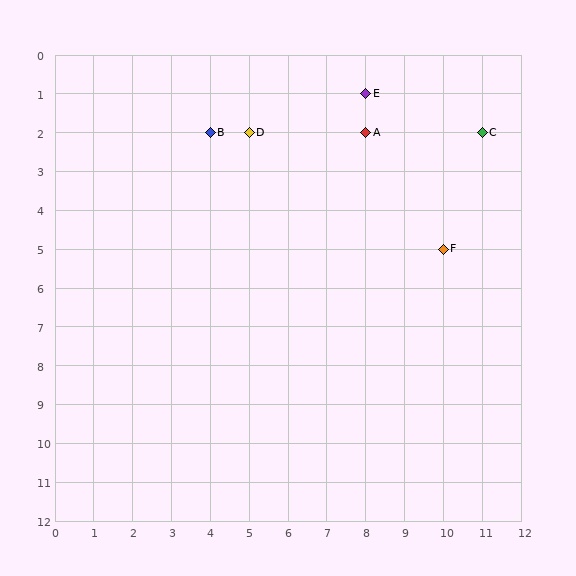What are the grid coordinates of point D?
Point D is at grid coordinates (5, 2).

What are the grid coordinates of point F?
Point F is at grid coordinates (10, 5).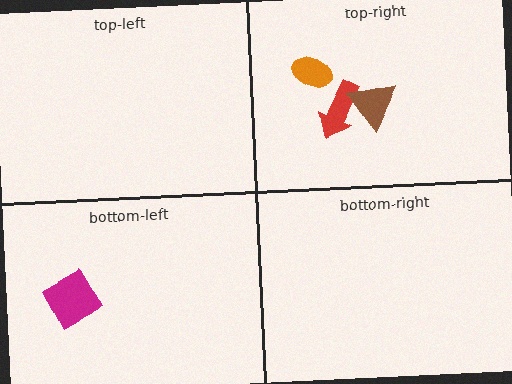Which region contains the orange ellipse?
The top-right region.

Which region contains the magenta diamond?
The bottom-left region.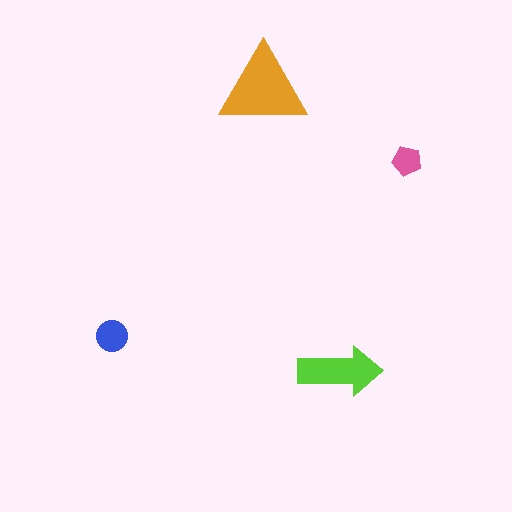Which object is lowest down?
The lime arrow is bottommost.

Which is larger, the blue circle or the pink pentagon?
The blue circle.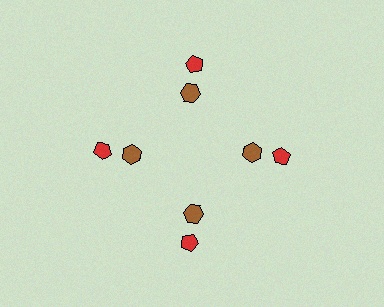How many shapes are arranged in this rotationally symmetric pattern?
There are 8 shapes, arranged in 4 groups of 2.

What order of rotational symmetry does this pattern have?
This pattern has 4-fold rotational symmetry.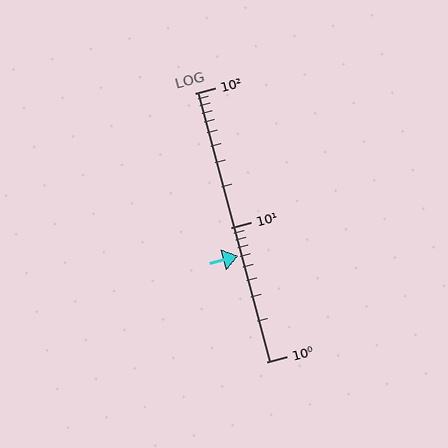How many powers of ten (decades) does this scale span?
The scale spans 2 decades, from 1 to 100.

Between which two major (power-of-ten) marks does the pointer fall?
The pointer is between 1 and 10.